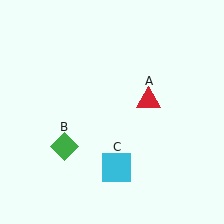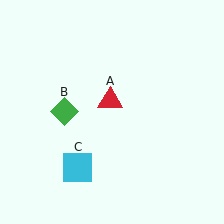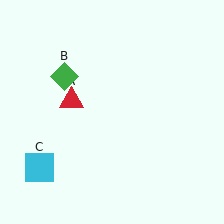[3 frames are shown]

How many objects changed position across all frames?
3 objects changed position: red triangle (object A), green diamond (object B), cyan square (object C).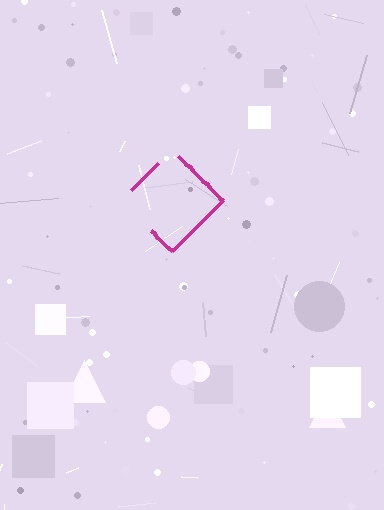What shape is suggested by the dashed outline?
The dashed outline suggests a diamond.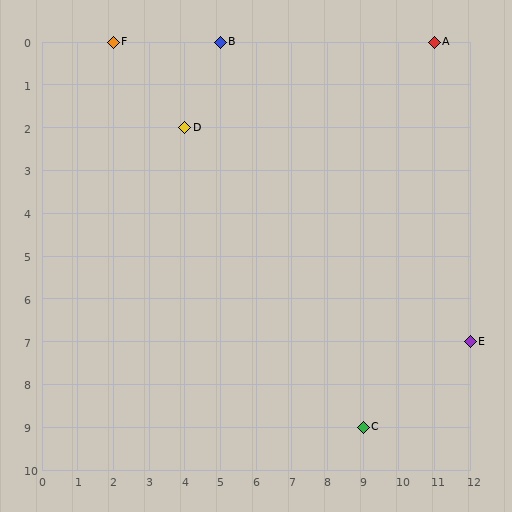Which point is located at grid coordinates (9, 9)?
Point C is at (9, 9).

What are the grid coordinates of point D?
Point D is at grid coordinates (4, 2).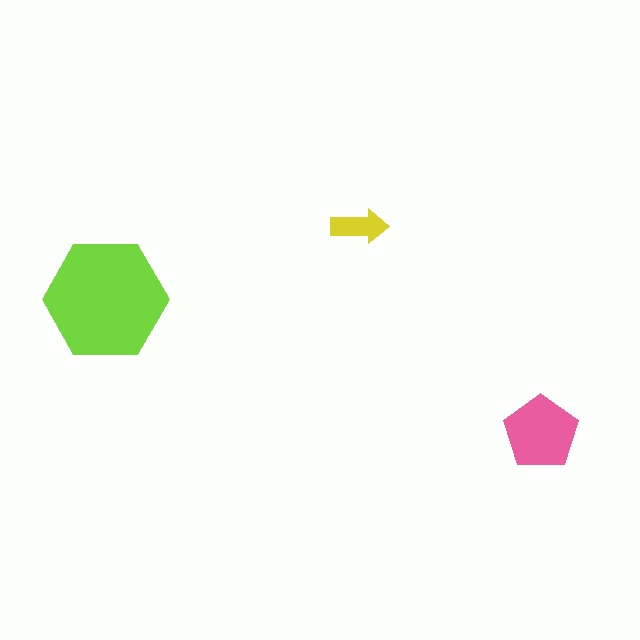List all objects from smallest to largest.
The yellow arrow, the pink pentagon, the lime hexagon.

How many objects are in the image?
There are 3 objects in the image.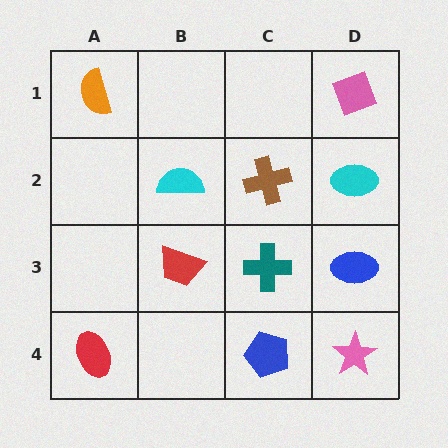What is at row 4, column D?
A pink star.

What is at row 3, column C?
A teal cross.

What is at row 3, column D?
A blue ellipse.